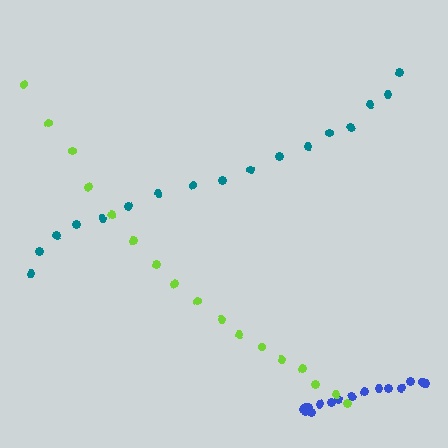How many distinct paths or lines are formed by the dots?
There are 3 distinct paths.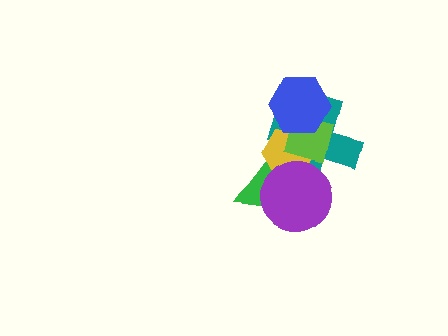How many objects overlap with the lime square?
4 objects overlap with the lime square.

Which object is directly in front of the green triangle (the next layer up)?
The yellow hexagon is directly in front of the green triangle.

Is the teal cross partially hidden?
Yes, it is partially covered by another shape.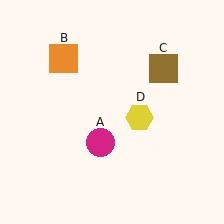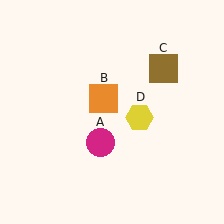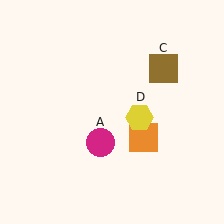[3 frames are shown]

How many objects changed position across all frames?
1 object changed position: orange square (object B).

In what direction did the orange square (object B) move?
The orange square (object B) moved down and to the right.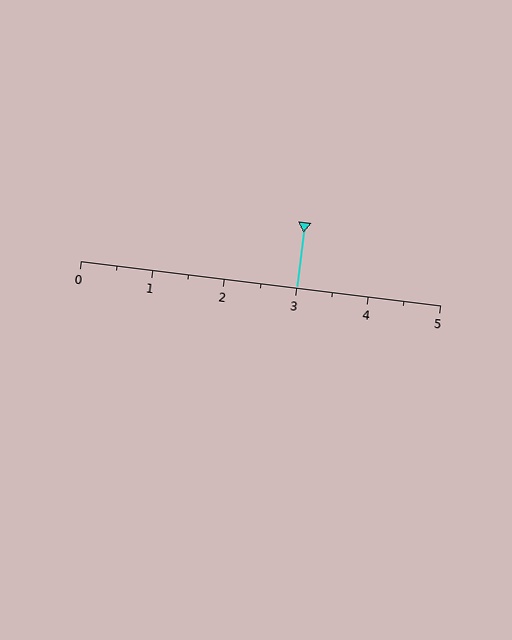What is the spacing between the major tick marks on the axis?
The major ticks are spaced 1 apart.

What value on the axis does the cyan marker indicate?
The marker indicates approximately 3.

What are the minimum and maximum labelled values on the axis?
The axis runs from 0 to 5.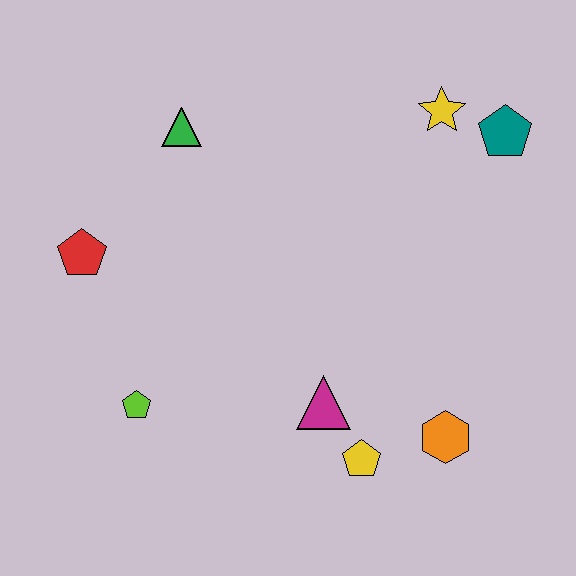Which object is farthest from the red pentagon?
The teal pentagon is farthest from the red pentagon.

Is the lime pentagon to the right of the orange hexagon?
No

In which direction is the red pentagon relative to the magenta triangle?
The red pentagon is to the left of the magenta triangle.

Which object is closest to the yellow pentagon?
The magenta triangle is closest to the yellow pentagon.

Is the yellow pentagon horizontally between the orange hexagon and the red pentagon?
Yes